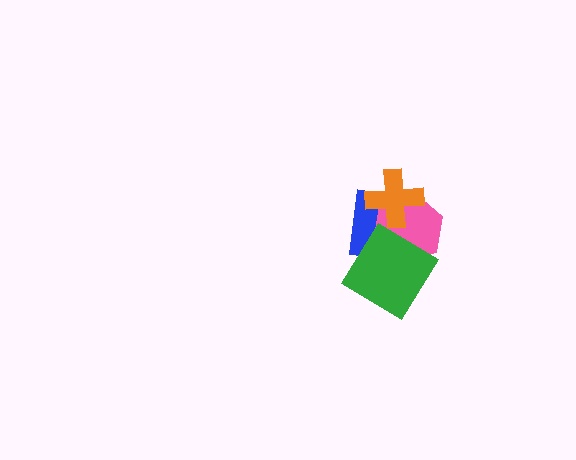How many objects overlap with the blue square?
3 objects overlap with the blue square.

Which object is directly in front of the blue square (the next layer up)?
The pink hexagon is directly in front of the blue square.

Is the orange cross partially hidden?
No, no other shape covers it.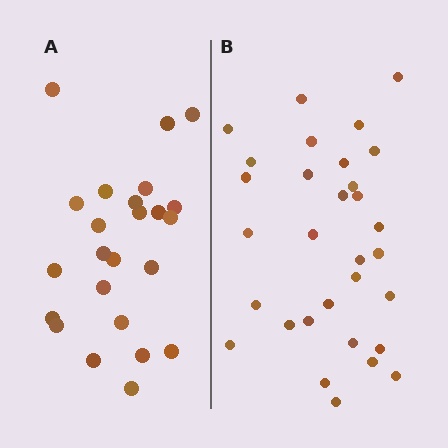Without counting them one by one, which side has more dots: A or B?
Region B (the right region) has more dots.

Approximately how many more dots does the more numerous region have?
Region B has roughly 8 or so more dots than region A.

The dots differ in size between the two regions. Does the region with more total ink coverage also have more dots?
No. Region A has more total ink coverage because its dots are larger, but region B actually contains more individual dots. Total area can be misleading — the number of items is what matters here.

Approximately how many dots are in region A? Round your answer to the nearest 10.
About 20 dots. (The exact count is 24, which rounds to 20.)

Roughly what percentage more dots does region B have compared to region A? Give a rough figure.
About 30% more.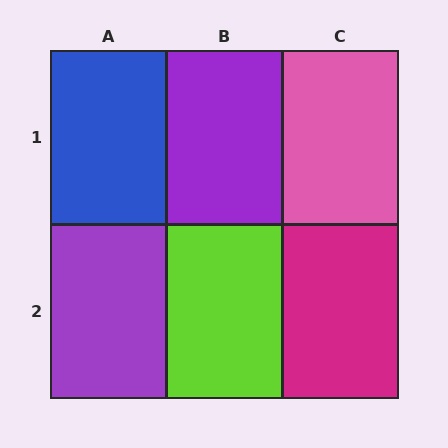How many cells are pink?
1 cell is pink.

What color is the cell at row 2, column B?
Lime.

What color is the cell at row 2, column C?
Magenta.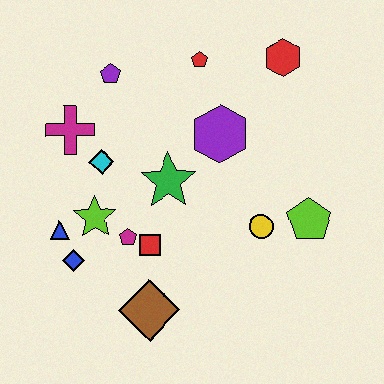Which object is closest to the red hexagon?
The red pentagon is closest to the red hexagon.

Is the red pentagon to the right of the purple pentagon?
Yes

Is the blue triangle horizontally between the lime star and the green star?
No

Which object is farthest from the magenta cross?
The lime pentagon is farthest from the magenta cross.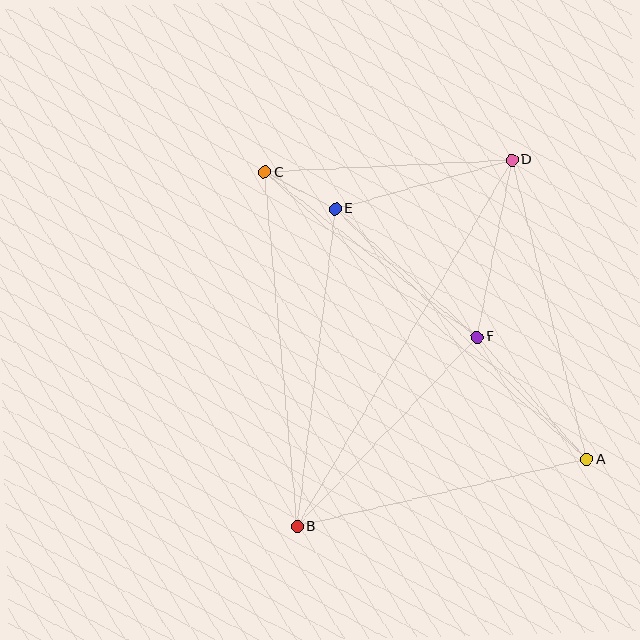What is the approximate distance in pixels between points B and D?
The distance between B and D is approximately 425 pixels.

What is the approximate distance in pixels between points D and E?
The distance between D and E is approximately 184 pixels.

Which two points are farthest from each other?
Points A and C are farthest from each other.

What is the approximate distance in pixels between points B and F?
The distance between B and F is approximately 261 pixels.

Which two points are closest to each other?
Points C and E are closest to each other.